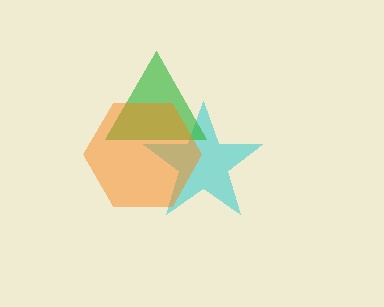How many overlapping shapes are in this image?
There are 3 overlapping shapes in the image.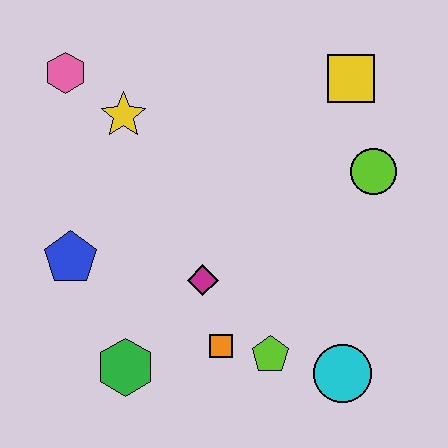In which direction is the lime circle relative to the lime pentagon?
The lime circle is above the lime pentagon.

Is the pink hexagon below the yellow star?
No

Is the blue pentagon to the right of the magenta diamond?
No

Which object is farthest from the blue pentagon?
The yellow square is farthest from the blue pentagon.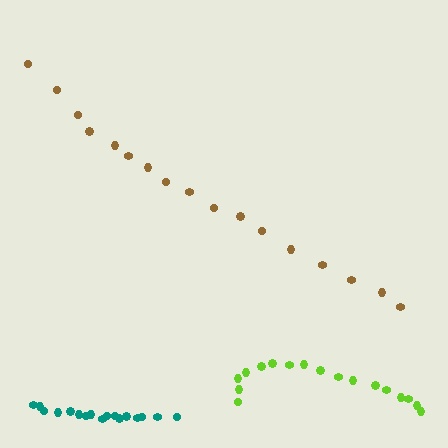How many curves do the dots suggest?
There are 3 distinct paths.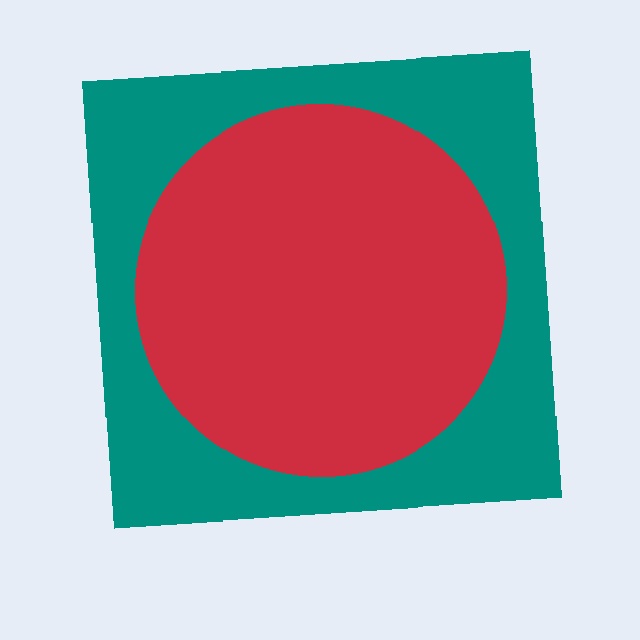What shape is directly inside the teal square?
The red circle.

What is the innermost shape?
The red circle.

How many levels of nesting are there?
2.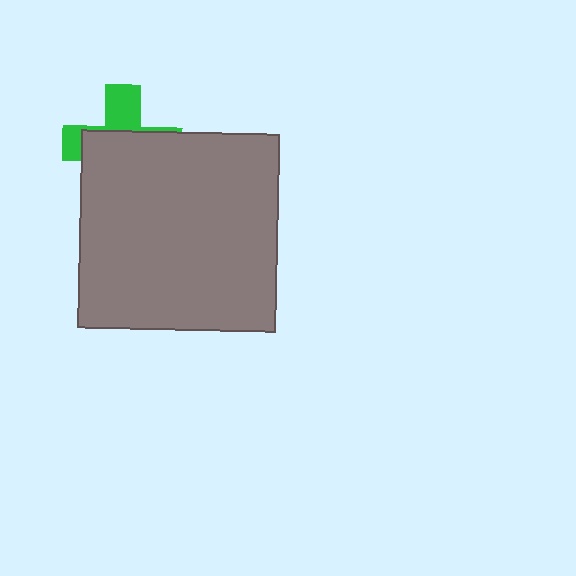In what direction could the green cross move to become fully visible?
The green cross could move up. That would shift it out from behind the gray square entirely.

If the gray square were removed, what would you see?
You would see the complete green cross.